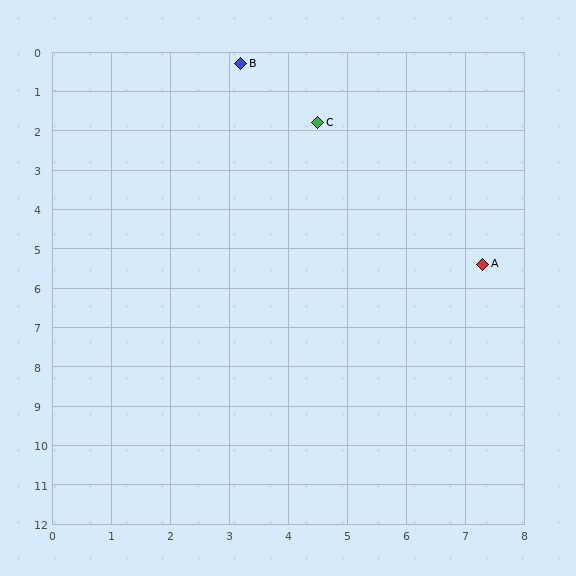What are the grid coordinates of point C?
Point C is at approximately (4.5, 1.8).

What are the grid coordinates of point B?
Point B is at approximately (3.2, 0.3).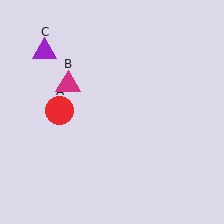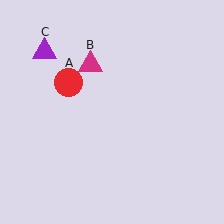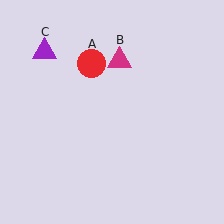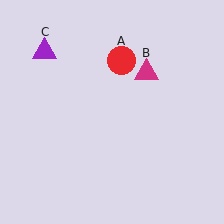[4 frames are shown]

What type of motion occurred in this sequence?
The red circle (object A), magenta triangle (object B) rotated clockwise around the center of the scene.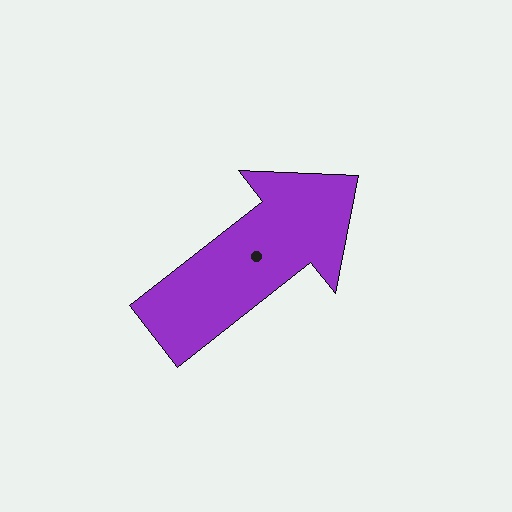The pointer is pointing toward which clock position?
Roughly 2 o'clock.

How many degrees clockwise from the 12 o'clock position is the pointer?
Approximately 52 degrees.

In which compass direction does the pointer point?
Northeast.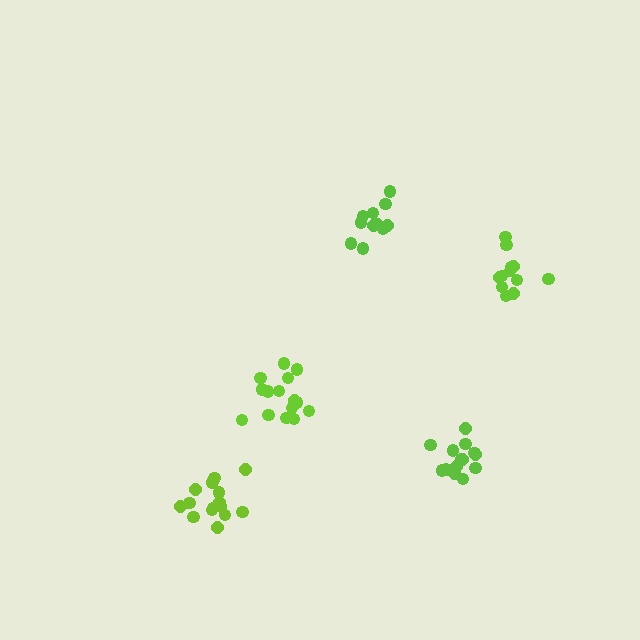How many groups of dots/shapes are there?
There are 5 groups.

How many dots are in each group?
Group 1: 11 dots, Group 2: 16 dots, Group 3: 12 dots, Group 4: 15 dots, Group 5: 14 dots (68 total).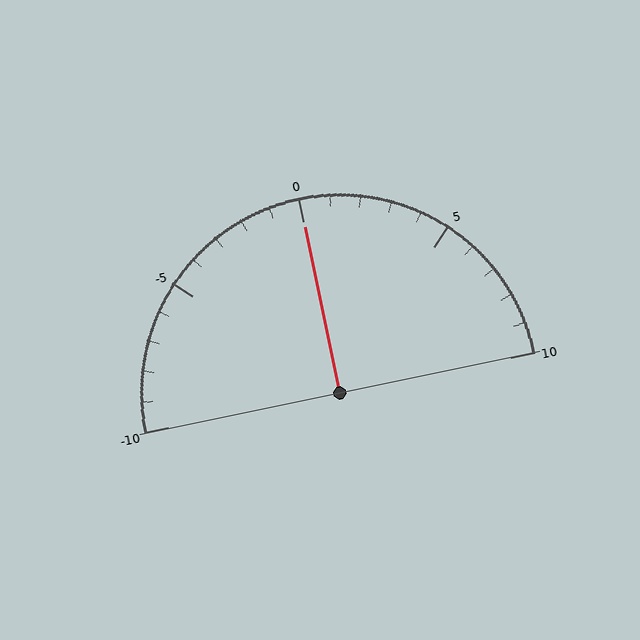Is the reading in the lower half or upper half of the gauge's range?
The reading is in the upper half of the range (-10 to 10).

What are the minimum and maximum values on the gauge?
The gauge ranges from -10 to 10.